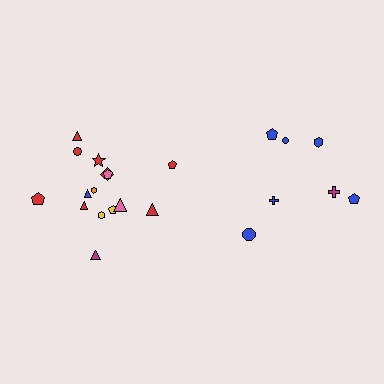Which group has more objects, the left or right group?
The left group.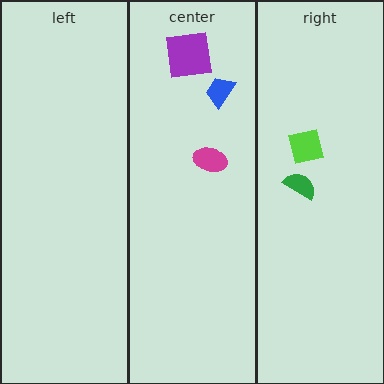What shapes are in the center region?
The blue trapezoid, the purple square, the magenta ellipse.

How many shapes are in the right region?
2.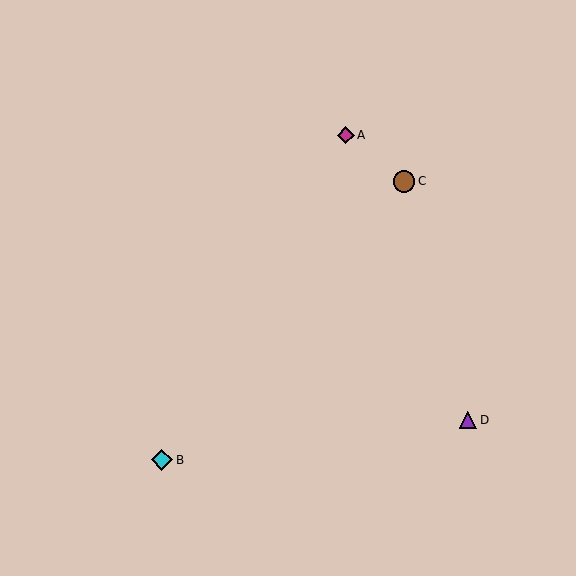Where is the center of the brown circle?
The center of the brown circle is at (404, 181).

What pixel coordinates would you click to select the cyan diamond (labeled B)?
Click at (162, 460) to select the cyan diamond B.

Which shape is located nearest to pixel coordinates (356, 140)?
The magenta diamond (labeled A) at (346, 135) is nearest to that location.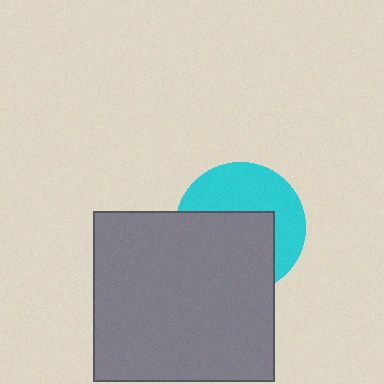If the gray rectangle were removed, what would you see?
You would see the complete cyan circle.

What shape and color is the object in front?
The object in front is a gray rectangle.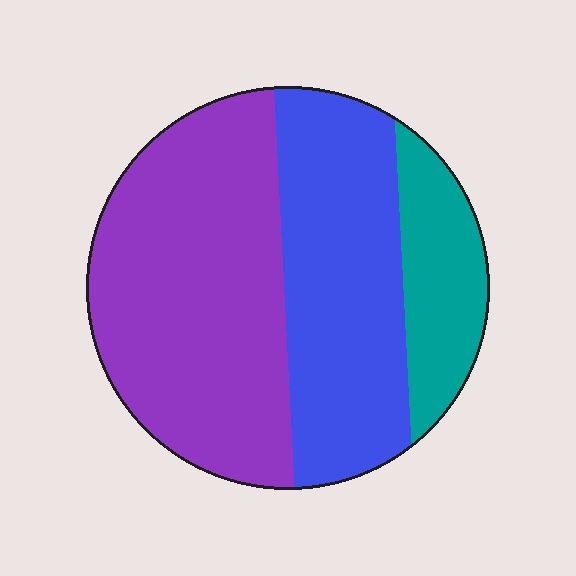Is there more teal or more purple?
Purple.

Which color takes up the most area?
Purple, at roughly 50%.